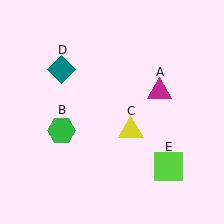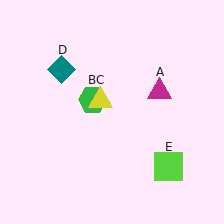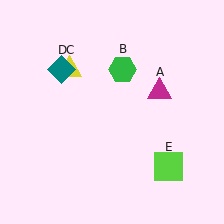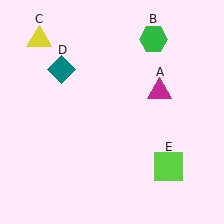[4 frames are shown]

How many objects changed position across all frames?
2 objects changed position: green hexagon (object B), yellow triangle (object C).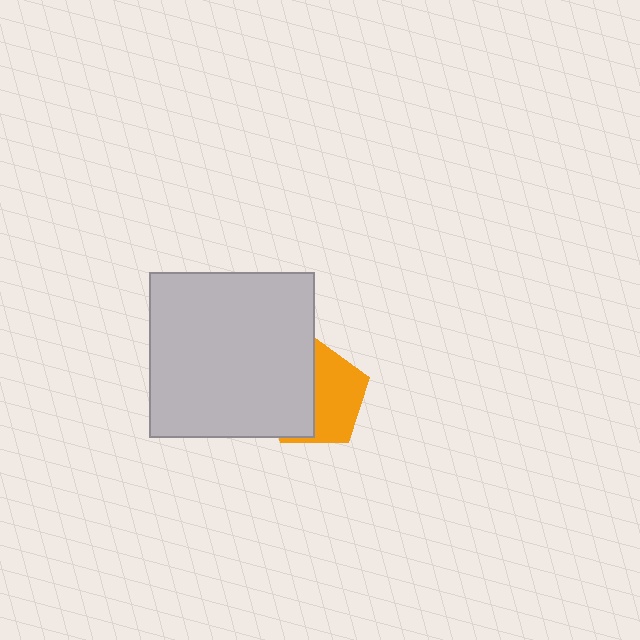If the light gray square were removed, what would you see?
You would see the complete orange pentagon.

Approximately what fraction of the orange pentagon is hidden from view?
Roughly 49% of the orange pentagon is hidden behind the light gray square.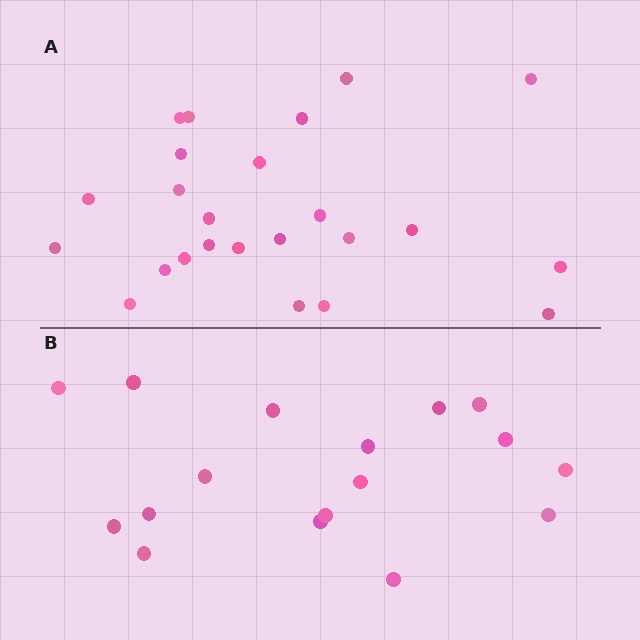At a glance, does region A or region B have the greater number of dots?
Region A (the top region) has more dots.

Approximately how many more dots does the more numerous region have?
Region A has roughly 8 or so more dots than region B.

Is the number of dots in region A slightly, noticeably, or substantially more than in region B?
Region A has noticeably more, but not dramatically so. The ratio is roughly 1.4 to 1.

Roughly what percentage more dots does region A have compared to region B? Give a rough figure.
About 40% more.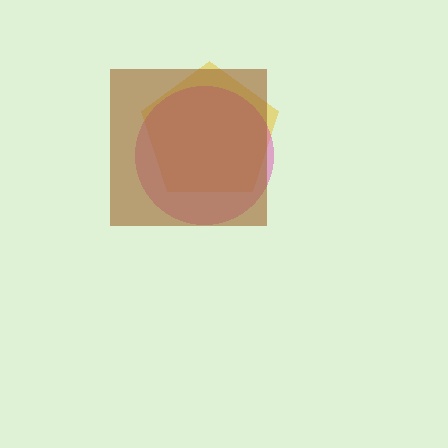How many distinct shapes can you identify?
There are 3 distinct shapes: a yellow pentagon, a pink circle, a brown square.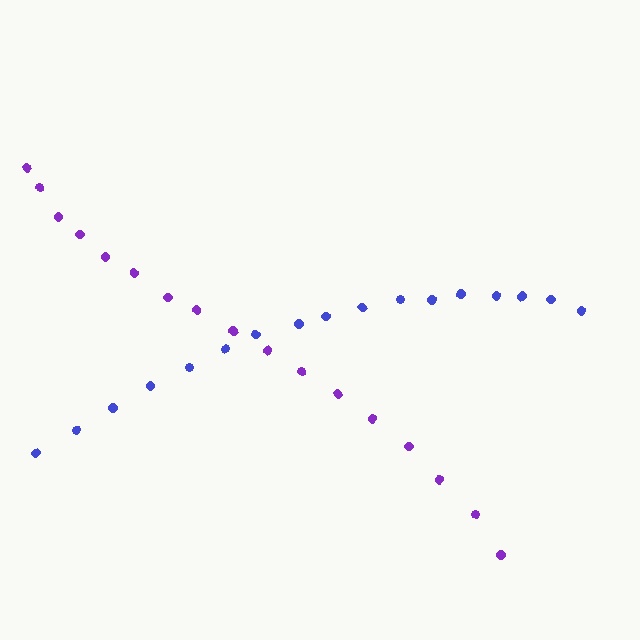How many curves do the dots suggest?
There are 2 distinct paths.